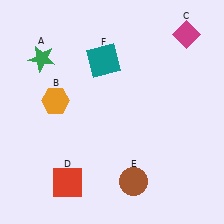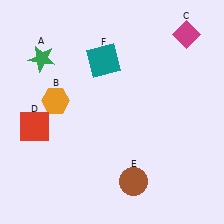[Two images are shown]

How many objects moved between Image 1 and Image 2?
1 object moved between the two images.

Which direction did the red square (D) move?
The red square (D) moved up.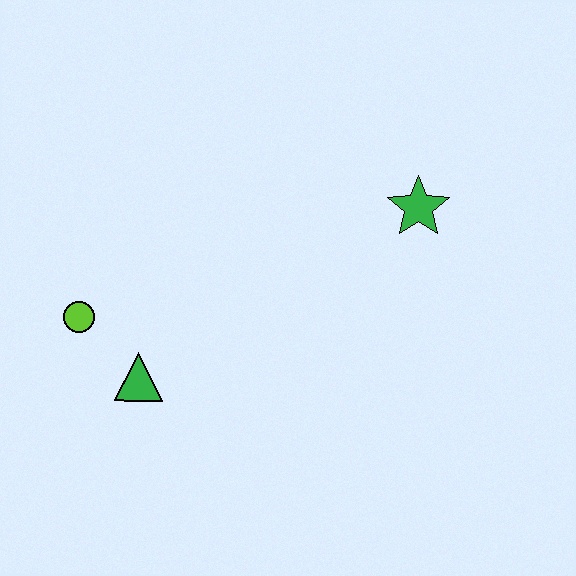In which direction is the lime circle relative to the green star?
The lime circle is to the left of the green star.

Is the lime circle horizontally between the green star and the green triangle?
No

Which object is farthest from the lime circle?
The green star is farthest from the lime circle.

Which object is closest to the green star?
The green triangle is closest to the green star.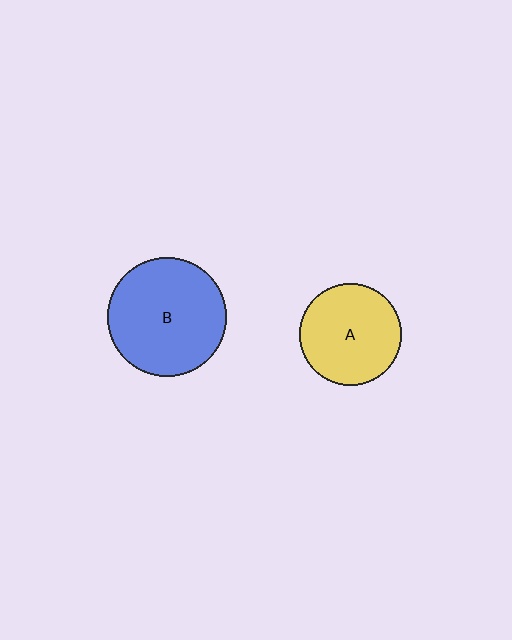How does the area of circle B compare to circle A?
Approximately 1.3 times.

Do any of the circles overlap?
No, none of the circles overlap.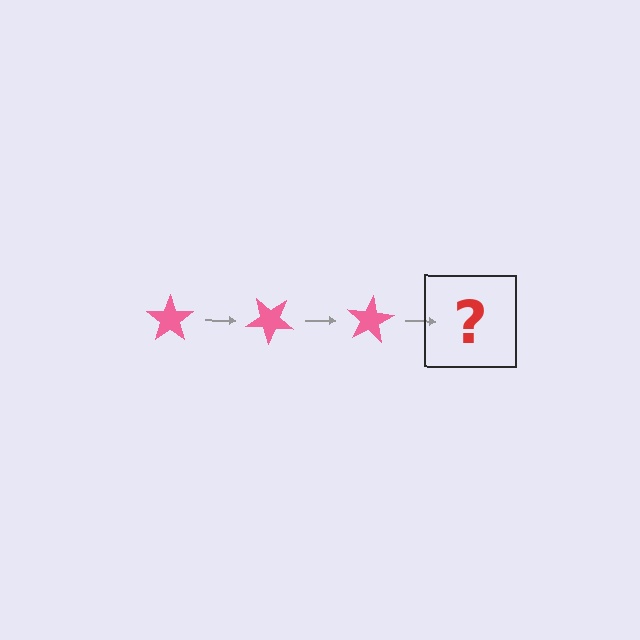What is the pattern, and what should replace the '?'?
The pattern is that the star rotates 40 degrees each step. The '?' should be a pink star rotated 120 degrees.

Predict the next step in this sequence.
The next step is a pink star rotated 120 degrees.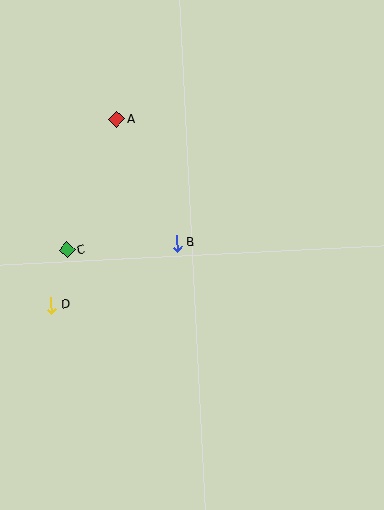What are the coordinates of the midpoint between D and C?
The midpoint between D and C is at (59, 278).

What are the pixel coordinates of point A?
Point A is at (117, 119).